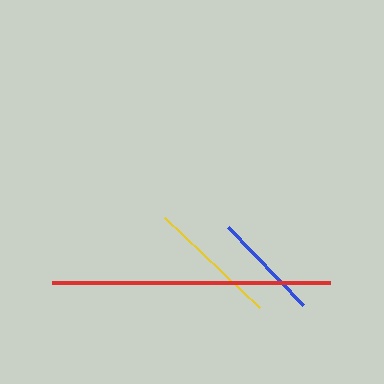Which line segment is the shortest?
The blue line is the shortest at approximately 108 pixels.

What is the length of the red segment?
The red segment is approximately 278 pixels long.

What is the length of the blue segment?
The blue segment is approximately 108 pixels long.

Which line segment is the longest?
The red line is the longest at approximately 278 pixels.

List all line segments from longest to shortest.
From longest to shortest: red, yellow, blue.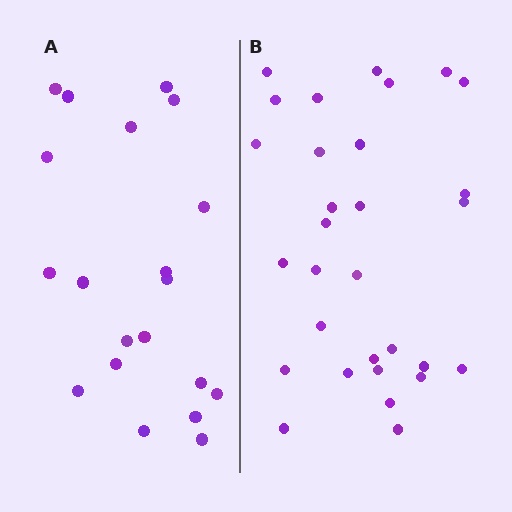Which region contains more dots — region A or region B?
Region B (the right region) has more dots.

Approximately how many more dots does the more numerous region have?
Region B has roughly 10 or so more dots than region A.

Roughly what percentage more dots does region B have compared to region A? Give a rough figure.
About 50% more.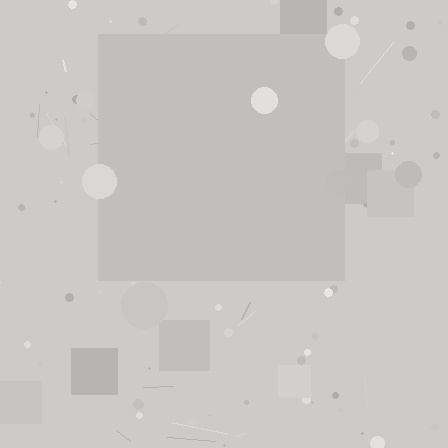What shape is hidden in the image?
A square is hidden in the image.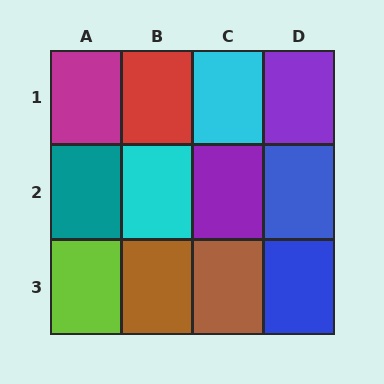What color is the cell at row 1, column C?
Cyan.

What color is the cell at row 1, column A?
Magenta.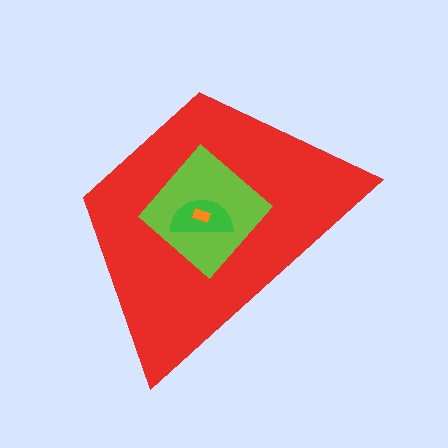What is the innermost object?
The orange rectangle.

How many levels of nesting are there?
4.